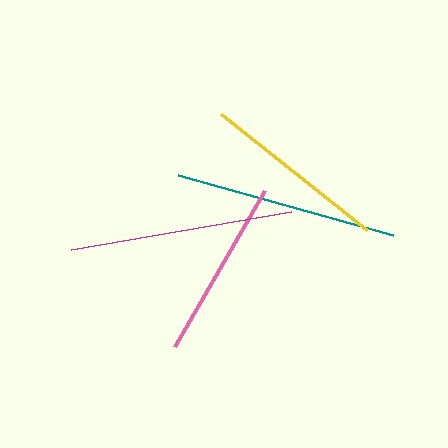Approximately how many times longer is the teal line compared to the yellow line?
The teal line is approximately 1.2 times the length of the yellow line.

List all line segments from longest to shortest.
From longest to shortest: teal, magenta, yellow, pink.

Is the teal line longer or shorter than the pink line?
The teal line is longer than the pink line.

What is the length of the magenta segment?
The magenta segment is approximately 222 pixels long.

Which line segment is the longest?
The teal line is the longest at approximately 223 pixels.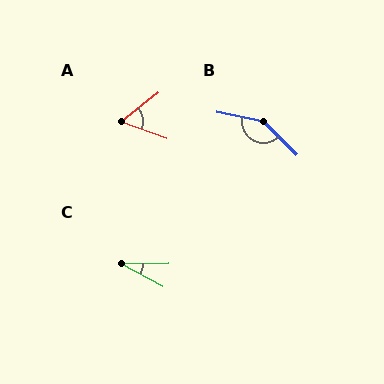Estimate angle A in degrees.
Approximately 58 degrees.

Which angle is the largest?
B, at approximately 147 degrees.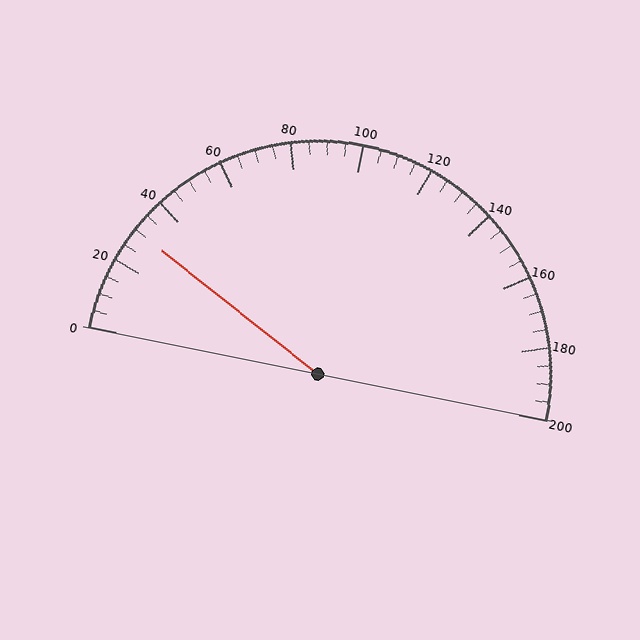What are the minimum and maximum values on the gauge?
The gauge ranges from 0 to 200.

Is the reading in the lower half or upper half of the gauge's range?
The reading is in the lower half of the range (0 to 200).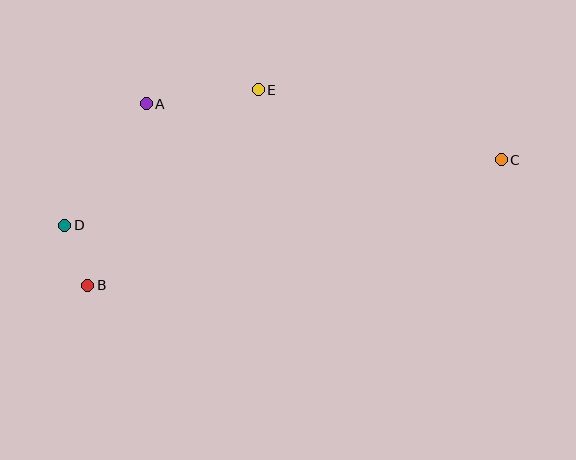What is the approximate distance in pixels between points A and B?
The distance between A and B is approximately 191 pixels.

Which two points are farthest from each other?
Points C and D are farthest from each other.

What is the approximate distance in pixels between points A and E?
The distance between A and E is approximately 113 pixels.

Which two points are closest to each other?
Points B and D are closest to each other.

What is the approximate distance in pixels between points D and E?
The distance between D and E is approximately 236 pixels.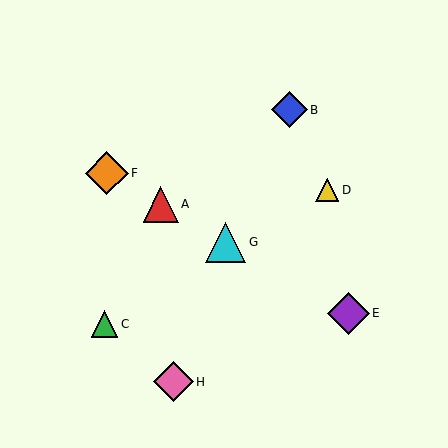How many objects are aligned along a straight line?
4 objects (A, E, F, G) are aligned along a straight line.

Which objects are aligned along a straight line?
Objects A, E, F, G are aligned along a straight line.